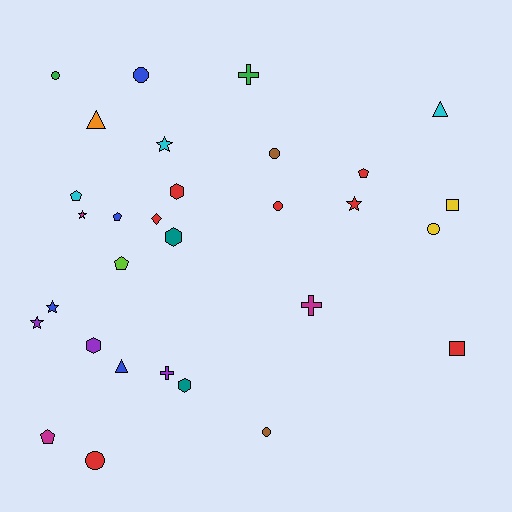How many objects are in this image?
There are 30 objects.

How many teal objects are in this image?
There are 2 teal objects.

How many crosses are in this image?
There are 3 crosses.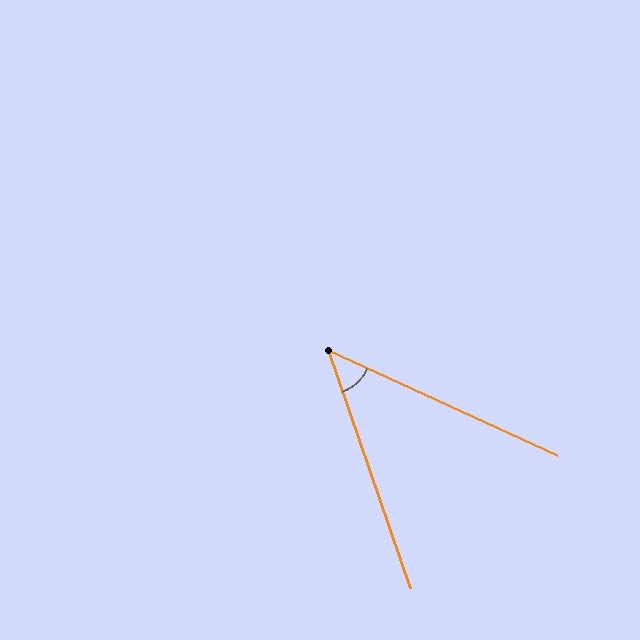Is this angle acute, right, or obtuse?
It is acute.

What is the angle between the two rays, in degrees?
Approximately 46 degrees.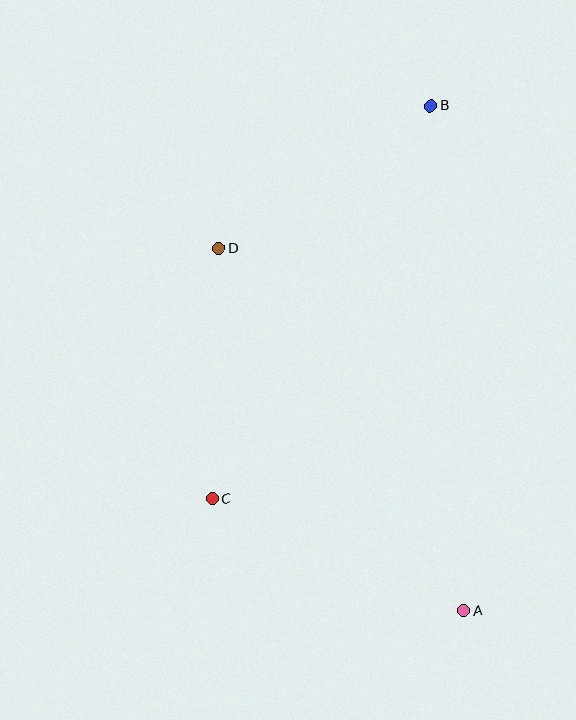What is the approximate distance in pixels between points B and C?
The distance between B and C is approximately 449 pixels.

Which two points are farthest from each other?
Points A and B are farthest from each other.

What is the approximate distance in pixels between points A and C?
The distance between A and C is approximately 275 pixels.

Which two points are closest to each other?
Points C and D are closest to each other.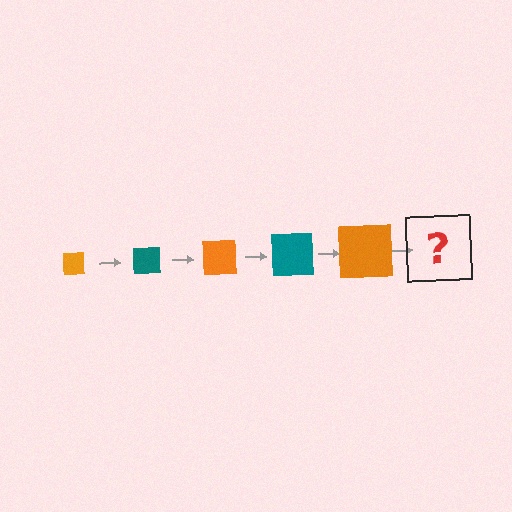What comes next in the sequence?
The next element should be a teal square, larger than the previous one.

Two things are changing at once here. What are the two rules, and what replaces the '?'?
The two rules are that the square grows larger each step and the color cycles through orange and teal. The '?' should be a teal square, larger than the previous one.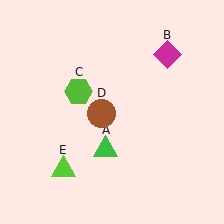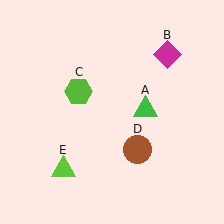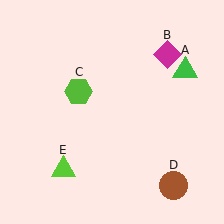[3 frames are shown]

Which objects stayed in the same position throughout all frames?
Magenta diamond (object B) and lime hexagon (object C) and lime triangle (object E) remained stationary.